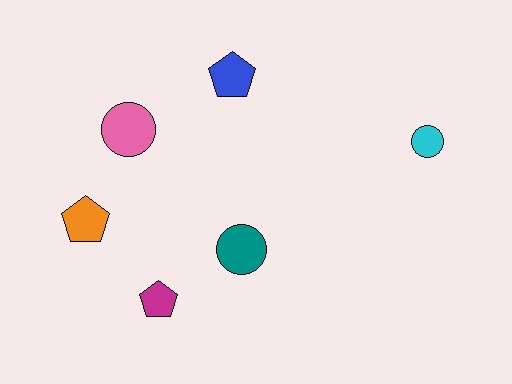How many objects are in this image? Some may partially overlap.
There are 6 objects.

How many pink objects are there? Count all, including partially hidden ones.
There is 1 pink object.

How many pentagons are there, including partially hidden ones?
There are 3 pentagons.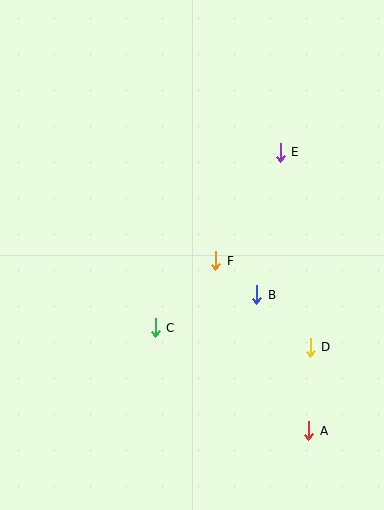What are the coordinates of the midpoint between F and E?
The midpoint between F and E is at (248, 206).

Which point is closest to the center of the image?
Point F at (216, 261) is closest to the center.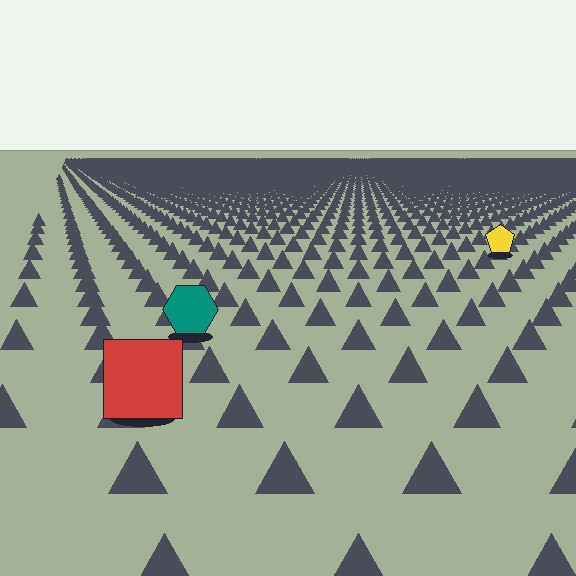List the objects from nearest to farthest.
From nearest to farthest: the red square, the teal hexagon, the yellow pentagon.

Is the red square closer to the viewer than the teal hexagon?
Yes. The red square is closer — you can tell from the texture gradient: the ground texture is coarser near it.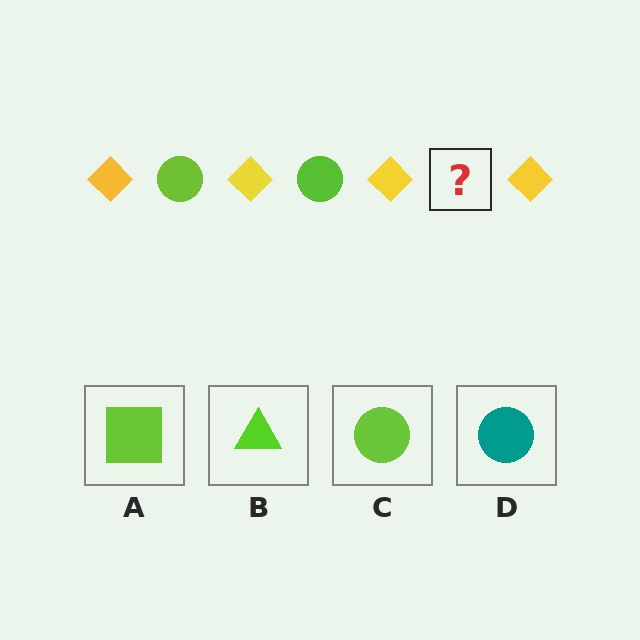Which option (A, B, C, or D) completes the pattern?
C.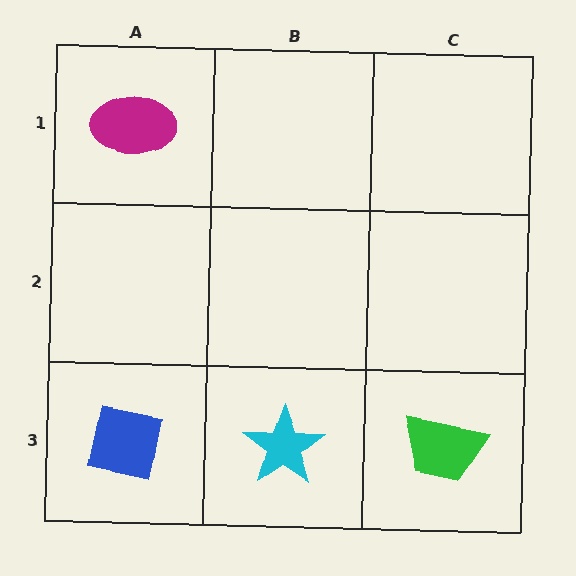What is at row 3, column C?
A green trapezoid.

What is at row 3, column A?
A blue square.